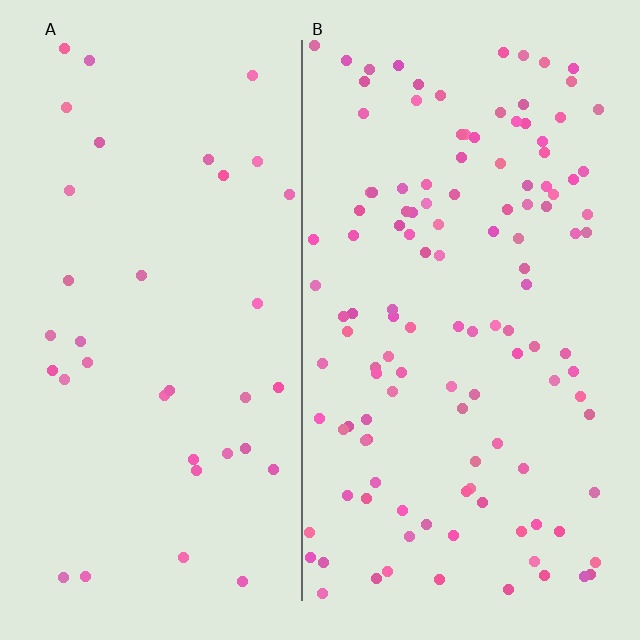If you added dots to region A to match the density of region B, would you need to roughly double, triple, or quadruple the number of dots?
Approximately triple.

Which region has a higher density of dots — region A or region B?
B (the right).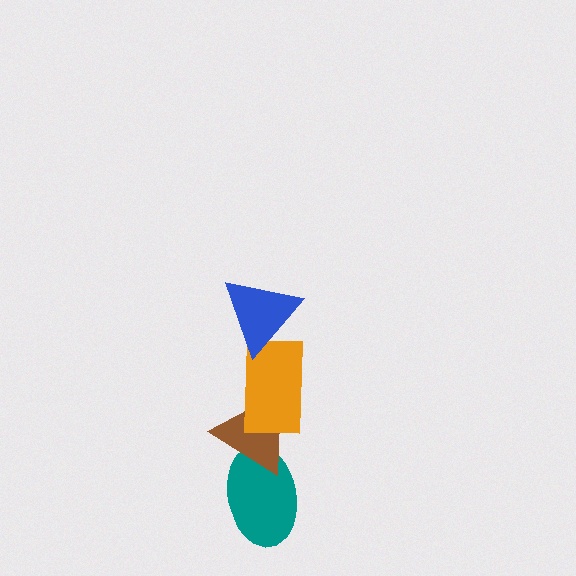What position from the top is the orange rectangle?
The orange rectangle is 2nd from the top.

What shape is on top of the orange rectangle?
The blue triangle is on top of the orange rectangle.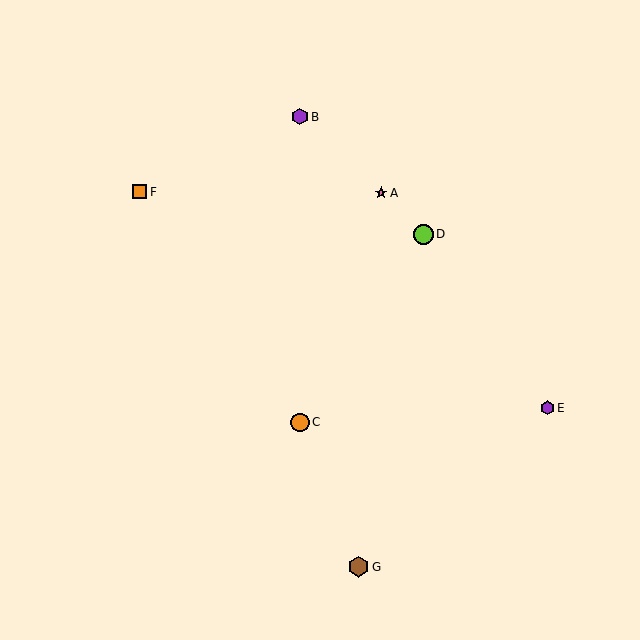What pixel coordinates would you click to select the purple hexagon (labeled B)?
Click at (300, 117) to select the purple hexagon B.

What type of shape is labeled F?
Shape F is an orange square.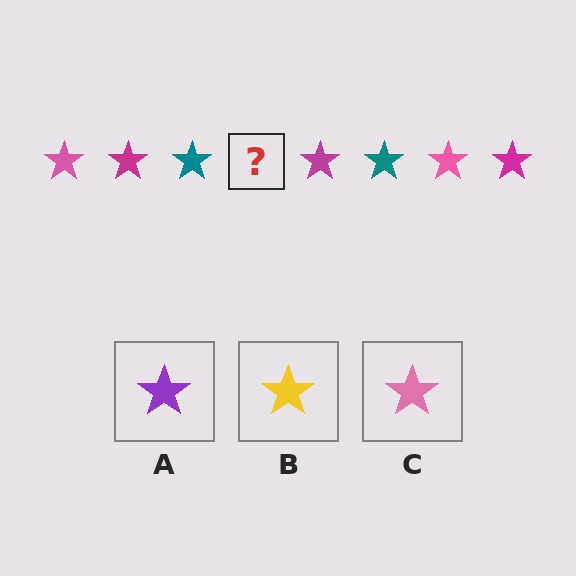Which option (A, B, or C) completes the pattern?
C.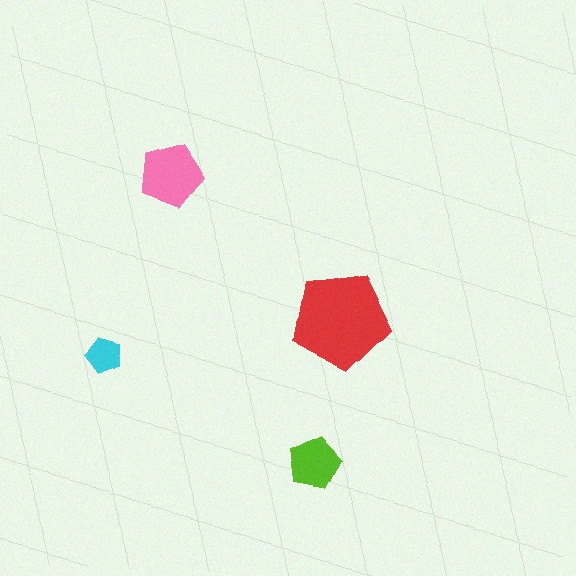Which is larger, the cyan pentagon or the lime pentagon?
The lime one.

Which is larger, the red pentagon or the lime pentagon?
The red one.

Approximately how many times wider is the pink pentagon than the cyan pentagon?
About 2 times wider.